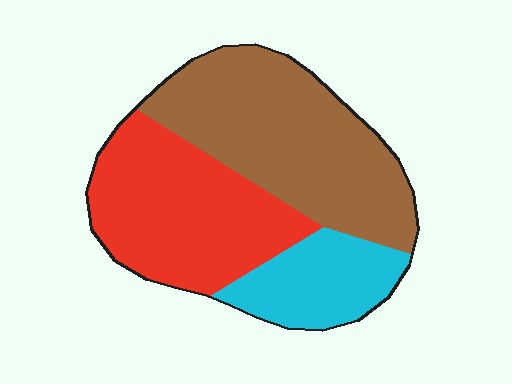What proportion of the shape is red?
Red takes up about three eighths (3/8) of the shape.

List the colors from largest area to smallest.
From largest to smallest: brown, red, cyan.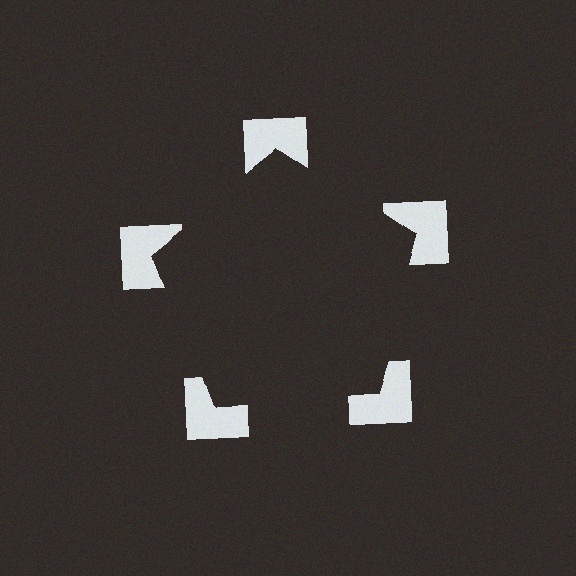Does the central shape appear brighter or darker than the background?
It typically appears slightly darker than the background, even though no actual brightness change is drawn.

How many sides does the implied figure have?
5 sides.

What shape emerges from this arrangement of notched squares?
An illusory pentagon — its edges are inferred from the aligned wedge cuts in the notched squares, not physically drawn.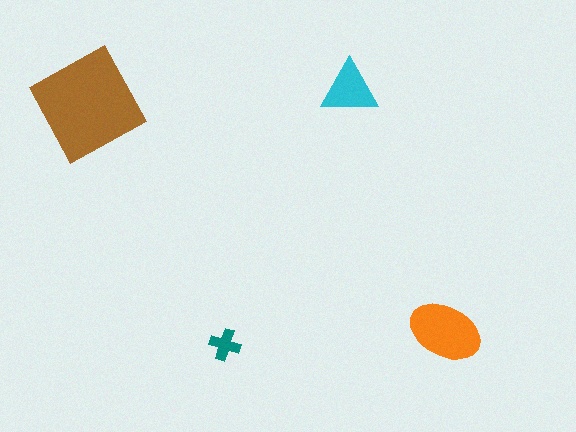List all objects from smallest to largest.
The teal cross, the cyan triangle, the orange ellipse, the brown square.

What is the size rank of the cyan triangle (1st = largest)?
3rd.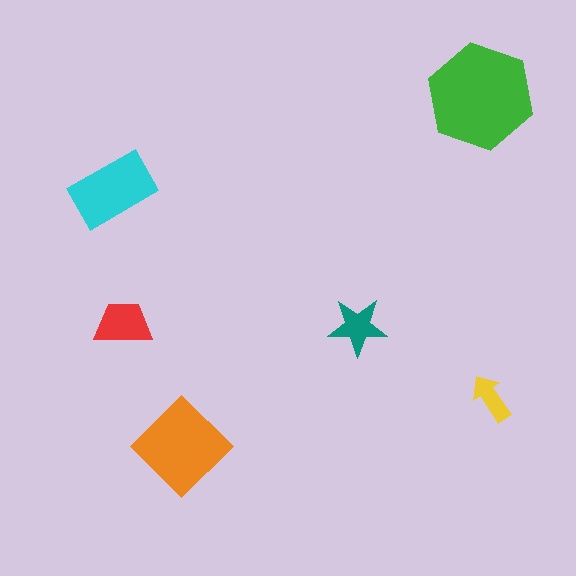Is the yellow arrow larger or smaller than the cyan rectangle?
Smaller.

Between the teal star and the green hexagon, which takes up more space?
The green hexagon.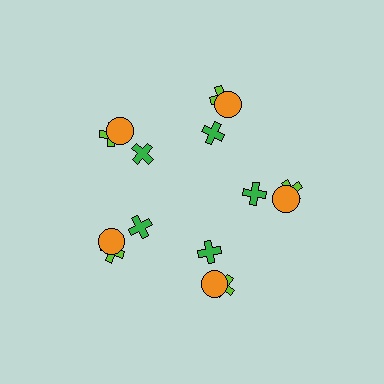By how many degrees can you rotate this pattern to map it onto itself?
The pattern maps onto itself every 72 degrees of rotation.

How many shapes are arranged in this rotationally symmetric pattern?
There are 15 shapes, arranged in 5 groups of 3.